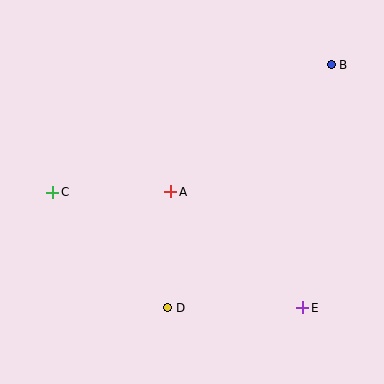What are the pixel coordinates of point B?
Point B is at (331, 65).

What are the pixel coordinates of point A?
Point A is at (171, 192).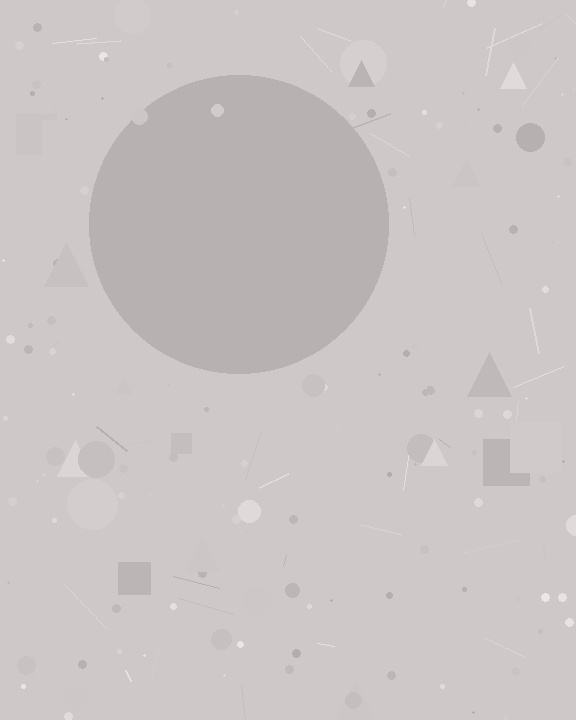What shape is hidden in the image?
A circle is hidden in the image.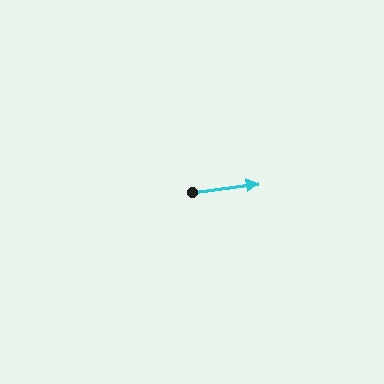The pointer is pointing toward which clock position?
Roughly 3 o'clock.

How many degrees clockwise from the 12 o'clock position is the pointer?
Approximately 83 degrees.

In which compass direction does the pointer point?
East.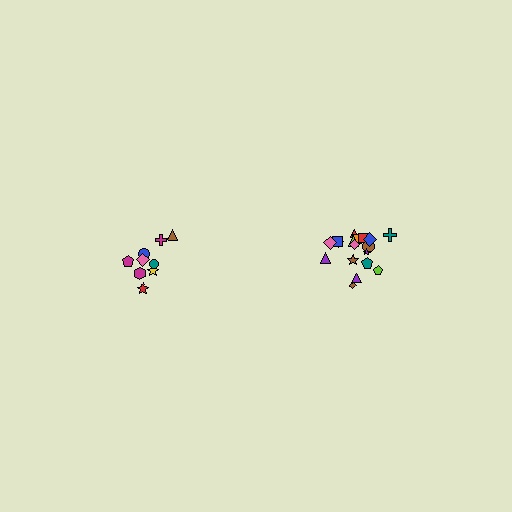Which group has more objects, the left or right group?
The right group.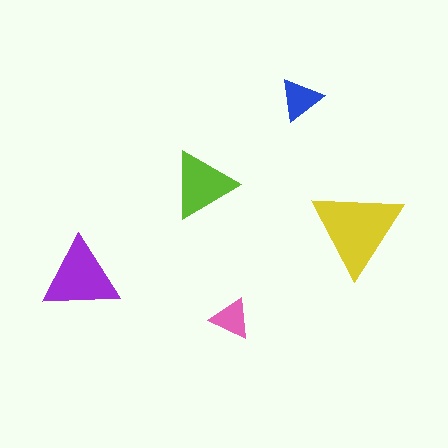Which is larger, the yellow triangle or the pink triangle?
The yellow one.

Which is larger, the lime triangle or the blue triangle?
The lime one.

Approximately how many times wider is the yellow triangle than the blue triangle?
About 2 times wider.